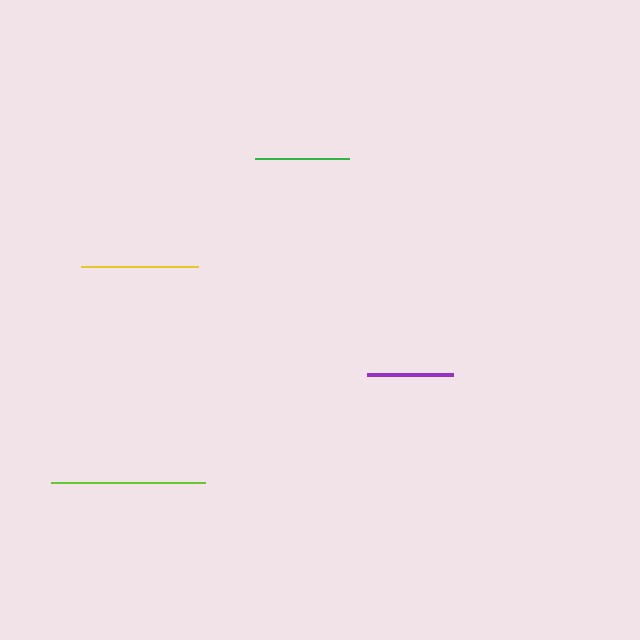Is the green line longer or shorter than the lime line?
The lime line is longer than the green line.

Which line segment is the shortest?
The purple line is the shortest at approximately 86 pixels.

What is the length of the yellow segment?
The yellow segment is approximately 117 pixels long.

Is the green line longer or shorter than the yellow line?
The yellow line is longer than the green line.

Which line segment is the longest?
The lime line is the longest at approximately 154 pixels.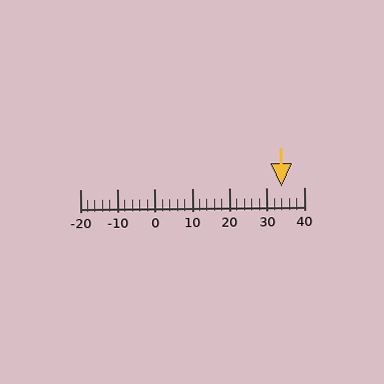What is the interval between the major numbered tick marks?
The major tick marks are spaced 10 units apart.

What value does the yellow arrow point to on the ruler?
The yellow arrow points to approximately 34.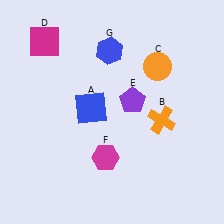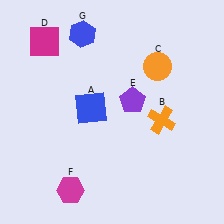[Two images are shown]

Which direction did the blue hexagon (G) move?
The blue hexagon (G) moved left.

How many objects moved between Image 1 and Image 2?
2 objects moved between the two images.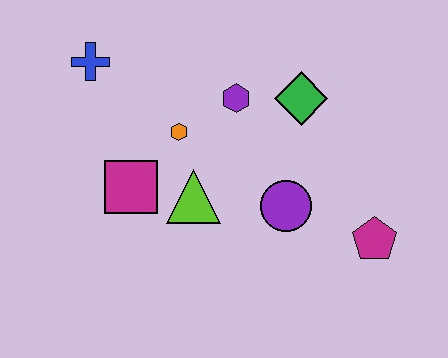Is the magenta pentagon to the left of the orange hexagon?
No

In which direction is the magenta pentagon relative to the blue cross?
The magenta pentagon is to the right of the blue cross.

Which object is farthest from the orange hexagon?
The magenta pentagon is farthest from the orange hexagon.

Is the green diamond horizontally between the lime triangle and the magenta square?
No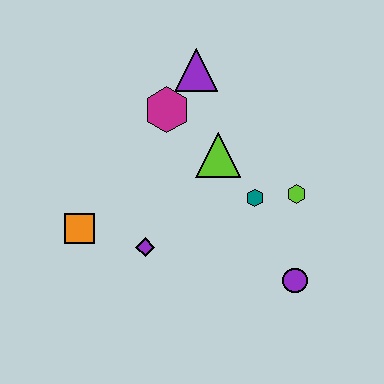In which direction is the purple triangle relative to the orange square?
The purple triangle is above the orange square.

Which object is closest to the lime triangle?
The teal hexagon is closest to the lime triangle.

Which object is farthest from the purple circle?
The purple triangle is farthest from the purple circle.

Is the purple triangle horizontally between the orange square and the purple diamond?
No